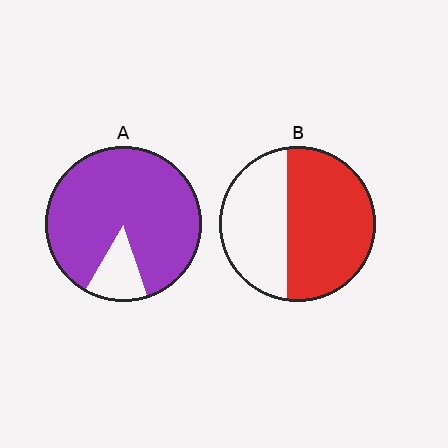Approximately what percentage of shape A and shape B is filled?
A is approximately 85% and B is approximately 60%.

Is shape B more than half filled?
Yes.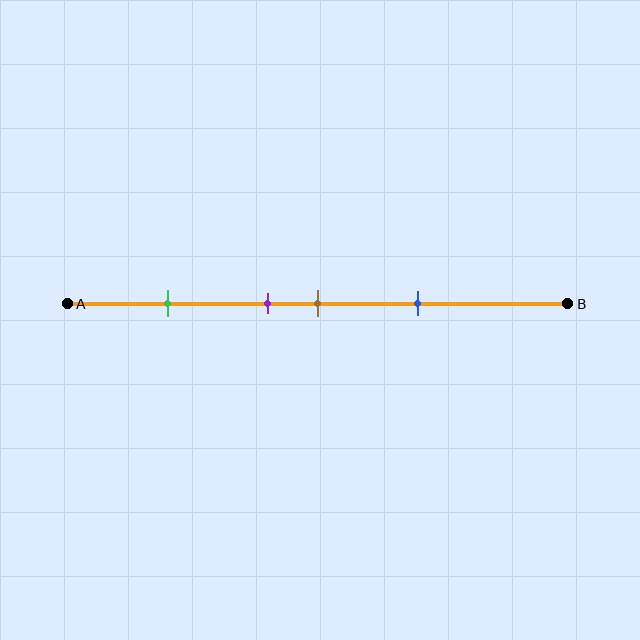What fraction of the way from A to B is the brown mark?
The brown mark is approximately 50% (0.5) of the way from A to B.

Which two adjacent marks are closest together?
The purple and brown marks are the closest adjacent pair.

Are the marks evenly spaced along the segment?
No, the marks are not evenly spaced.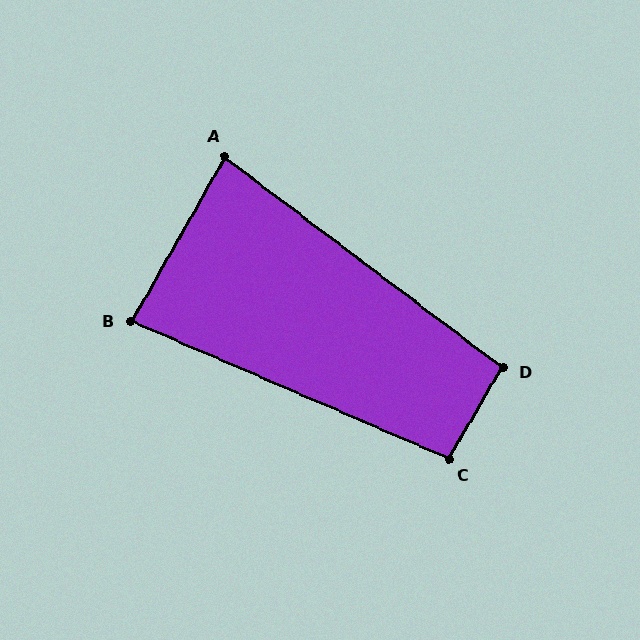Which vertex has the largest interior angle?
C, at approximately 97 degrees.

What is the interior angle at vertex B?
Approximately 84 degrees (acute).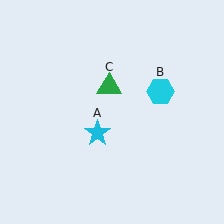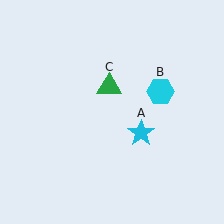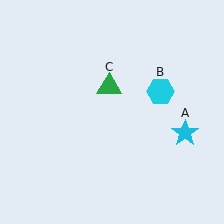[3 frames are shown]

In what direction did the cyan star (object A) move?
The cyan star (object A) moved right.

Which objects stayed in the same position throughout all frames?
Cyan hexagon (object B) and green triangle (object C) remained stationary.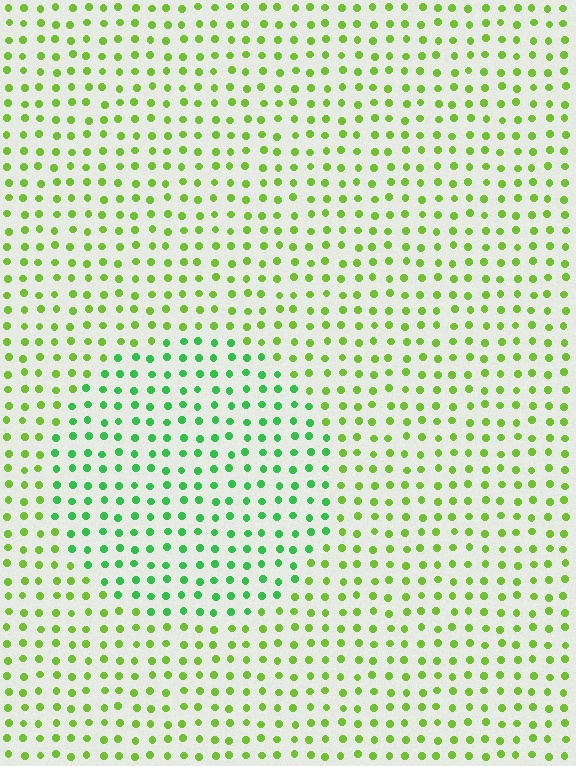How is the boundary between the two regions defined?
The boundary is defined purely by a slight shift in hue (about 36 degrees). Spacing, size, and orientation are identical on both sides.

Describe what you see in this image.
The image is filled with small lime elements in a uniform arrangement. A circle-shaped region is visible where the elements are tinted to a slightly different hue, forming a subtle color boundary.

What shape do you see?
I see a circle.